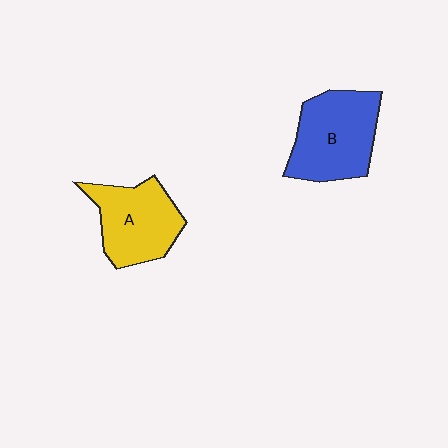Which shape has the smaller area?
Shape A (yellow).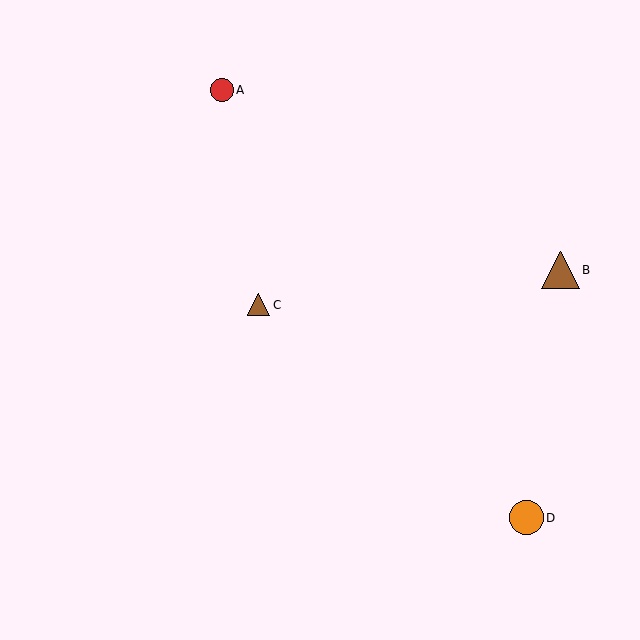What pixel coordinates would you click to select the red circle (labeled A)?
Click at (222, 90) to select the red circle A.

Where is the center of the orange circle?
The center of the orange circle is at (527, 518).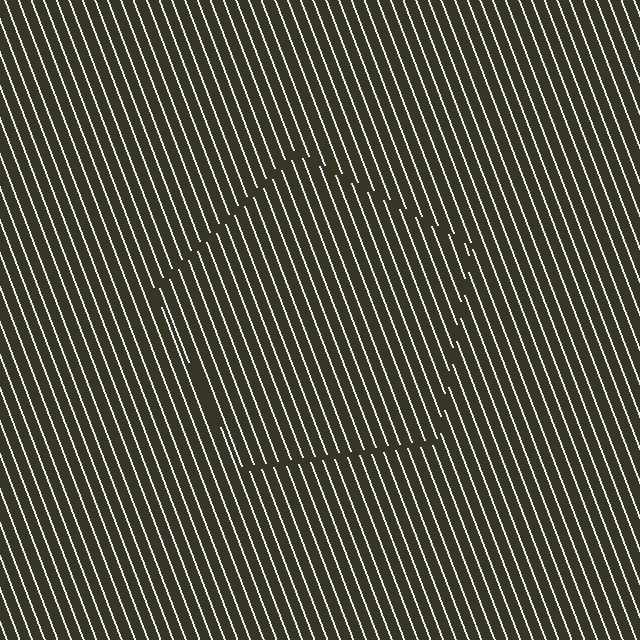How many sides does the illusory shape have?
5 sides — the line-ends trace a pentagon.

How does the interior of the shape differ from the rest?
The interior of the shape contains the same grating, shifted by half a period — the contour is defined by the phase discontinuity where line-ends from the inner and outer gratings abut.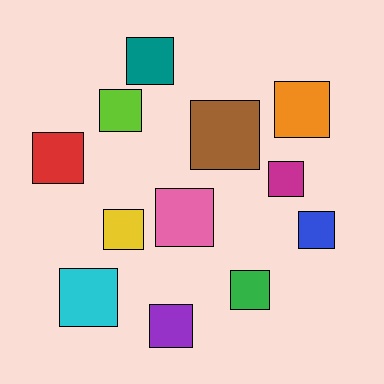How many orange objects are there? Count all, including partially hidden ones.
There is 1 orange object.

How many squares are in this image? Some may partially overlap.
There are 12 squares.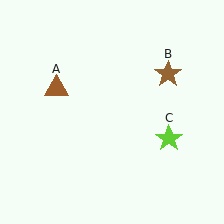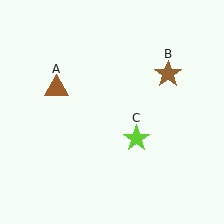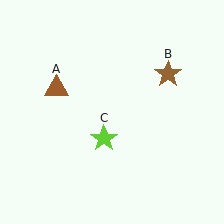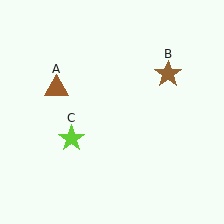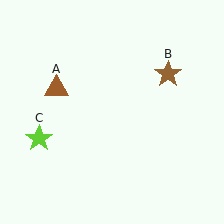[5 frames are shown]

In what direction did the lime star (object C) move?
The lime star (object C) moved left.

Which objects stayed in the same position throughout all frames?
Brown triangle (object A) and brown star (object B) remained stationary.